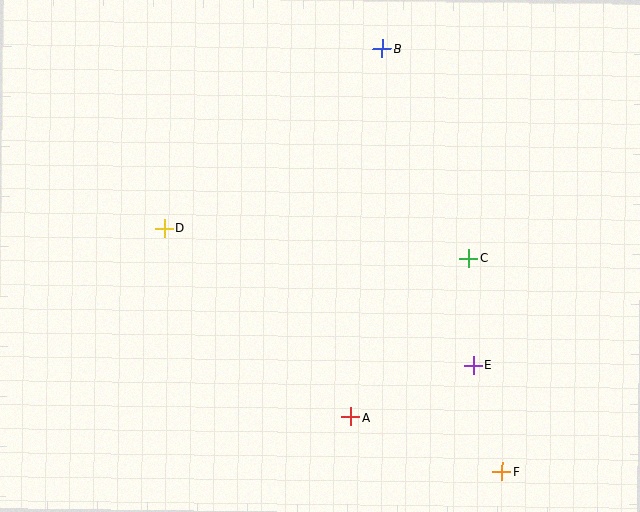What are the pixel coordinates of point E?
Point E is at (473, 365).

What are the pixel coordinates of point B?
Point B is at (382, 49).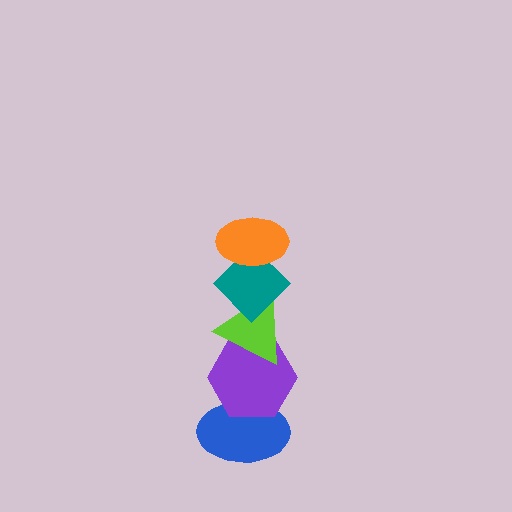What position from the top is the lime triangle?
The lime triangle is 3rd from the top.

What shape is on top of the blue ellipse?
The purple hexagon is on top of the blue ellipse.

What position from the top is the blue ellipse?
The blue ellipse is 5th from the top.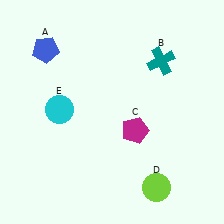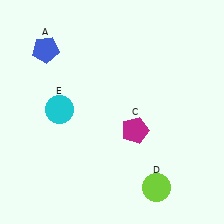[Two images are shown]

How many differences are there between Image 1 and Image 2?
There is 1 difference between the two images.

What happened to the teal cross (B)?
The teal cross (B) was removed in Image 2. It was in the top-right area of Image 1.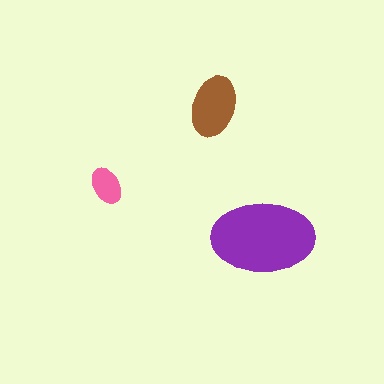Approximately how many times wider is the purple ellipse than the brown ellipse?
About 1.5 times wider.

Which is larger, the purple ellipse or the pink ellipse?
The purple one.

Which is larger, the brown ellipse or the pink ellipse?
The brown one.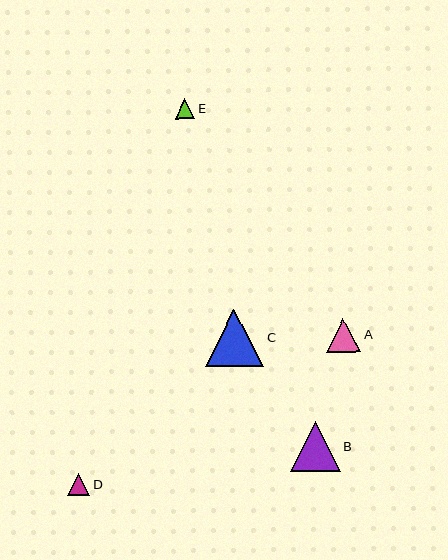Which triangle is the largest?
Triangle C is the largest with a size of approximately 58 pixels.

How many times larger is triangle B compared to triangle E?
Triangle B is approximately 2.6 times the size of triangle E.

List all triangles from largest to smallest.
From largest to smallest: C, B, A, D, E.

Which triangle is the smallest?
Triangle E is the smallest with a size of approximately 19 pixels.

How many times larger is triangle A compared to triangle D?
Triangle A is approximately 1.5 times the size of triangle D.